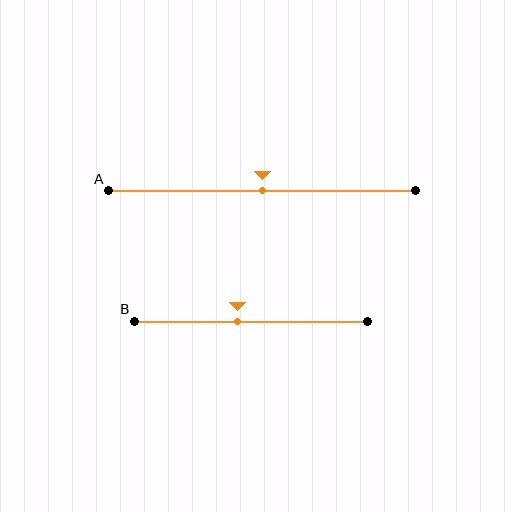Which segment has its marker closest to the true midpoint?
Segment A has its marker closest to the true midpoint.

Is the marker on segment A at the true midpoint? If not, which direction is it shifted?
Yes, the marker on segment A is at the true midpoint.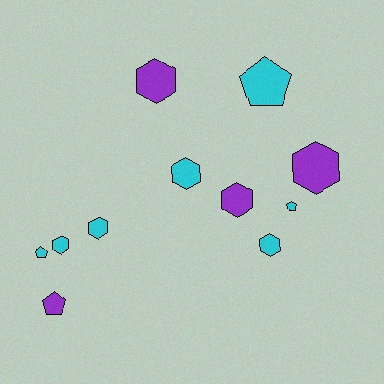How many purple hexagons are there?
There are 3 purple hexagons.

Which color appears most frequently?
Cyan, with 7 objects.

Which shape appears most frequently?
Hexagon, with 7 objects.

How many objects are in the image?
There are 11 objects.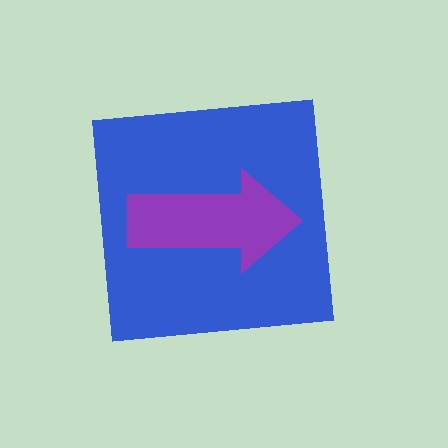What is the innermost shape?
The purple arrow.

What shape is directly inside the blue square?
The purple arrow.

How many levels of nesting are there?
2.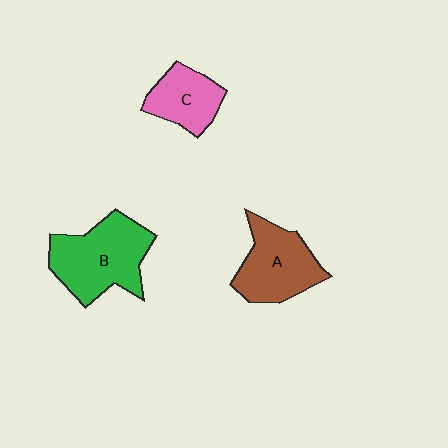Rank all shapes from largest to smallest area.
From largest to smallest: B (green), A (brown), C (pink).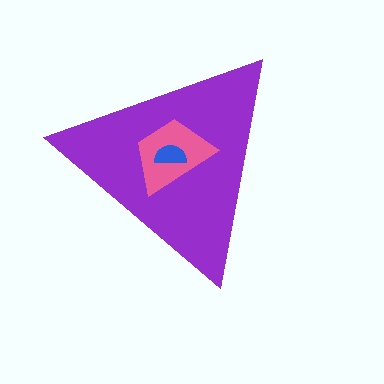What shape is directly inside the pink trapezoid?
The blue semicircle.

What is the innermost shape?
The blue semicircle.